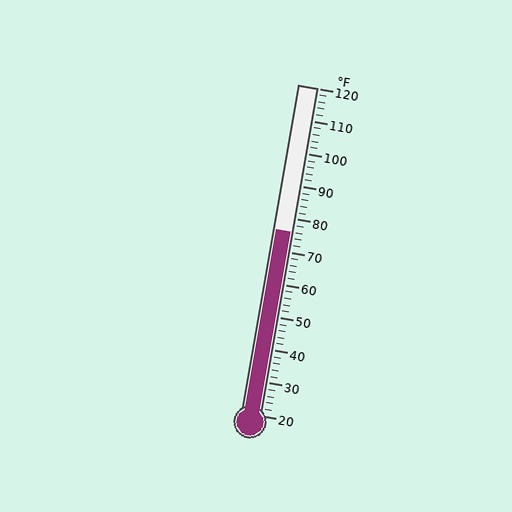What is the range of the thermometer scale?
The thermometer scale ranges from 20°F to 120°F.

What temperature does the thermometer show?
The thermometer shows approximately 76°F.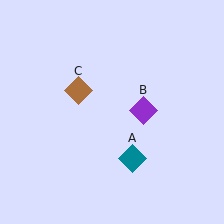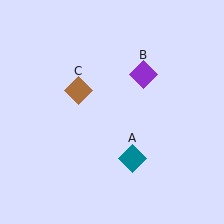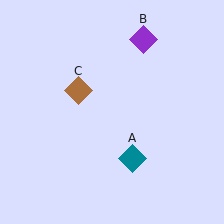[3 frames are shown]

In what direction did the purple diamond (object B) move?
The purple diamond (object B) moved up.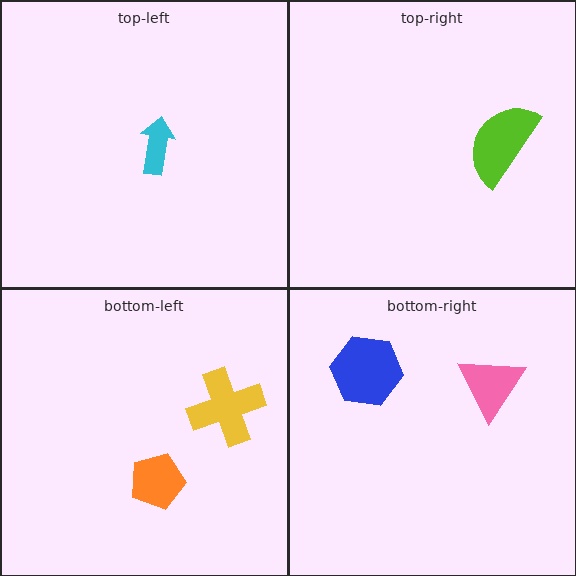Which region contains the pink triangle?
The bottom-right region.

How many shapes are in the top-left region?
1.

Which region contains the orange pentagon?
The bottom-left region.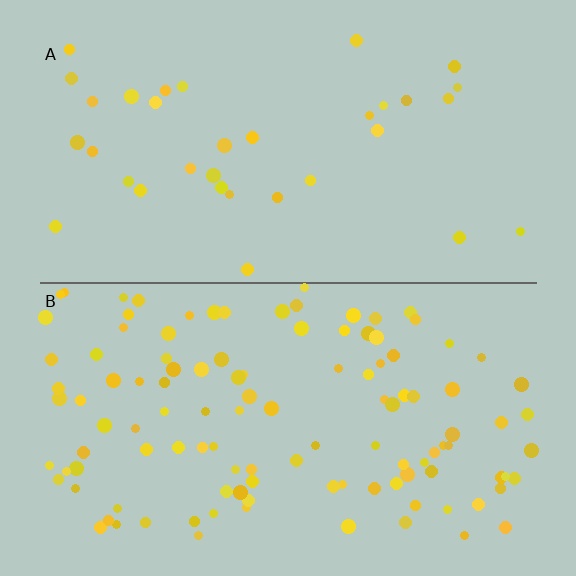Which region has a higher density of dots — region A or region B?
B (the bottom).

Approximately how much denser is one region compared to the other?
Approximately 3.4× — region B over region A.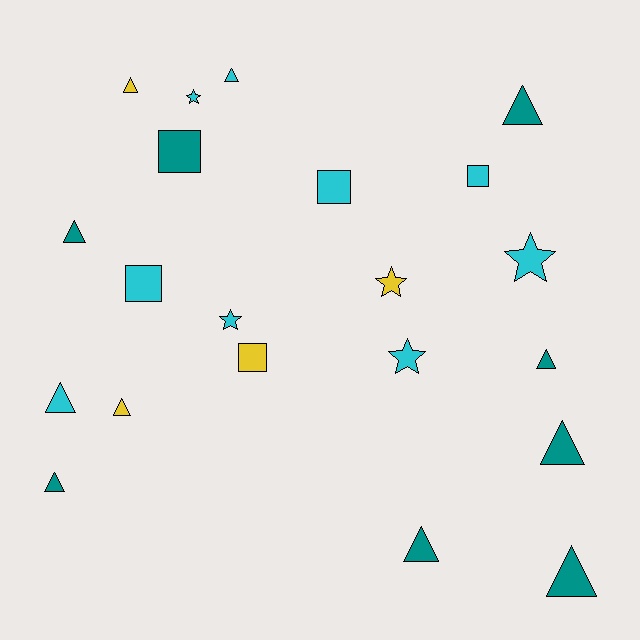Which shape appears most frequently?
Triangle, with 11 objects.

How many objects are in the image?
There are 21 objects.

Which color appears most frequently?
Cyan, with 9 objects.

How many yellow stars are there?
There is 1 yellow star.